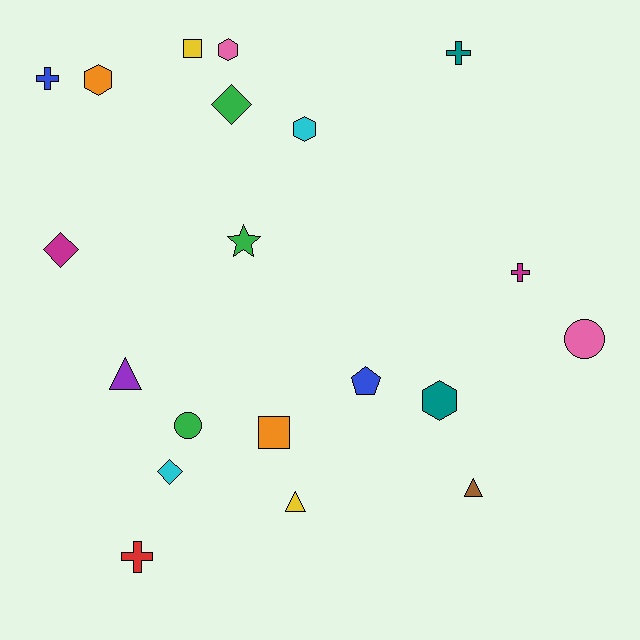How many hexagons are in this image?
There are 4 hexagons.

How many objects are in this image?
There are 20 objects.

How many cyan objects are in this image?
There are 2 cyan objects.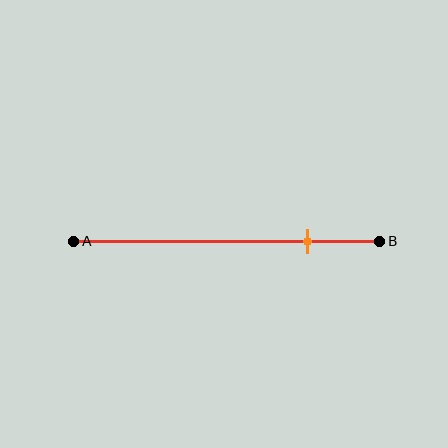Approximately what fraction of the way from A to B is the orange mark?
The orange mark is approximately 75% of the way from A to B.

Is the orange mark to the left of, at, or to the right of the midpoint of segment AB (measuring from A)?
The orange mark is to the right of the midpoint of segment AB.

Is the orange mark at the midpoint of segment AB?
No, the mark is at about 75% from A, not at the 50% midpoint.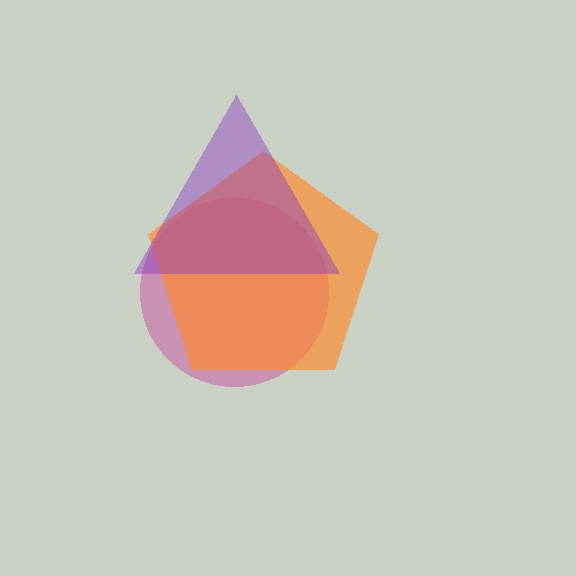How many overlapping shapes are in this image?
There are 3 overlapping shapes in the image.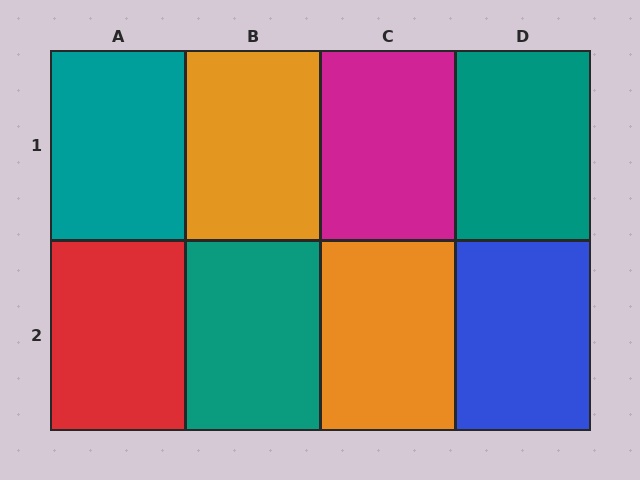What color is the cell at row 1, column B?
Orange.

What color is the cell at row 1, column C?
Magenta.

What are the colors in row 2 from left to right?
Red, teal, orange, blue.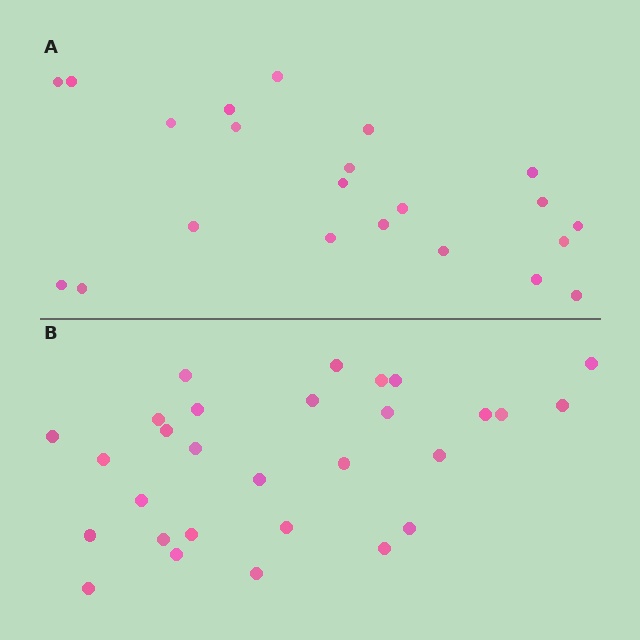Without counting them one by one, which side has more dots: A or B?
Region B (the bottom region) has more dots.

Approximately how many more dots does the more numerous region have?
Region B has roughly 8 or so more dots than region A.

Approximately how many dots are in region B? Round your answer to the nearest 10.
About 30 dots. (The exact count is 29, which rounds to 30.)